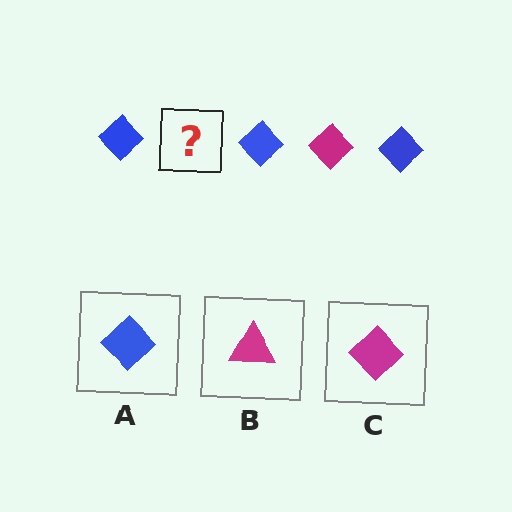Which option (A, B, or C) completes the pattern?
C.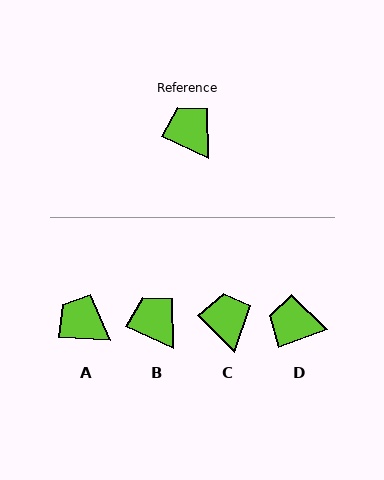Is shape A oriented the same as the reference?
No, it is off by about 23 degrees.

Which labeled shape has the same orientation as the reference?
B.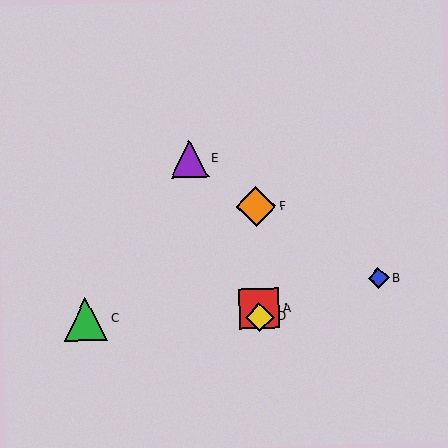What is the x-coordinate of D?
Object D is at x≈260.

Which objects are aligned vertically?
Objects A, D, F are aligned vertically.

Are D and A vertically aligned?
Yes, both are at x≈260.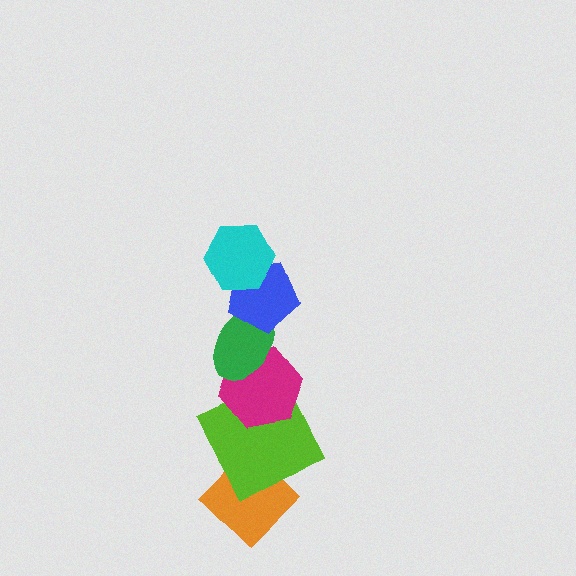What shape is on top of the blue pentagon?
The cyan hexagon is on top of the blue pentagon.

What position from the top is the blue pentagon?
The blue pentagon is 2nd from the top.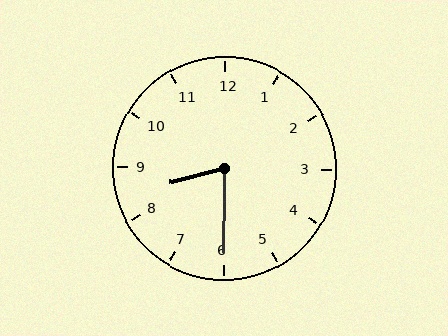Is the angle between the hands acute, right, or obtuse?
It is acute.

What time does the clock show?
8:30.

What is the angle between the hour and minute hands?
Approximately 75 degrees.